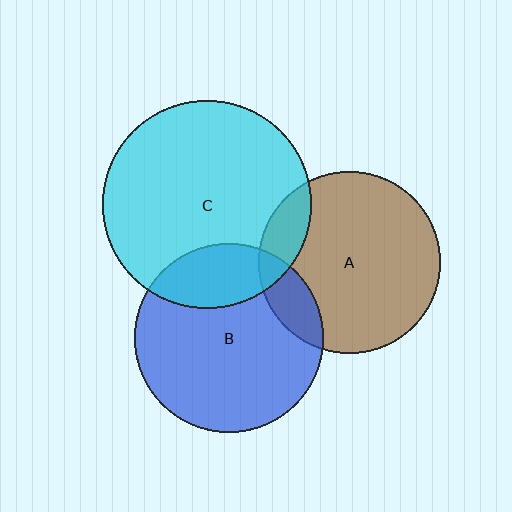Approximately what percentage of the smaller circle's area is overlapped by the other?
Approximately 15%.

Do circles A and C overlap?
Yes.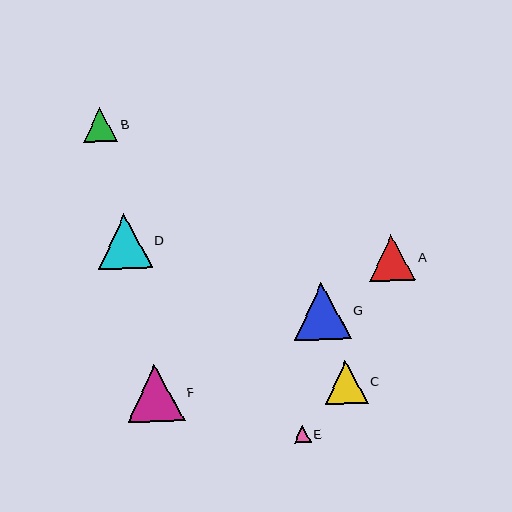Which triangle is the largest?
Triangle F is the largest with a size of approximately 57 pixels.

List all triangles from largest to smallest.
From largest to smallest: F, G, D, A, C, B, E.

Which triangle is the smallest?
Triangle E is the smallest with a size of approximately 16 pixels.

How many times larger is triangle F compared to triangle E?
Triangle F is approximately 3.5 times the size of triangle E.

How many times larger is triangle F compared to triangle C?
Triangle F is approximately 1.3 times the size of triangle C.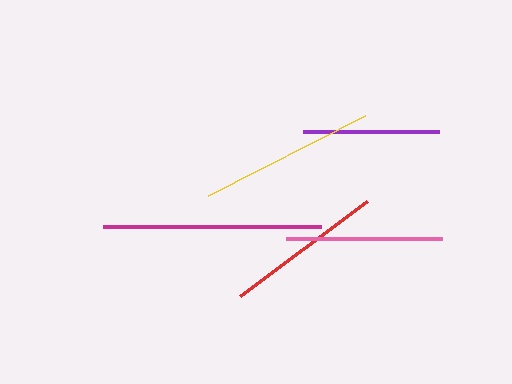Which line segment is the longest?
The magenta line is the longest at approximately 217 pixels.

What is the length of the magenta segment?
The magenta segment is approximately 217 pixels long.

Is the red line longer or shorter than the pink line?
The red line is longer than the pink line.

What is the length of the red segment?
The red segment is approximately 158 pixels long.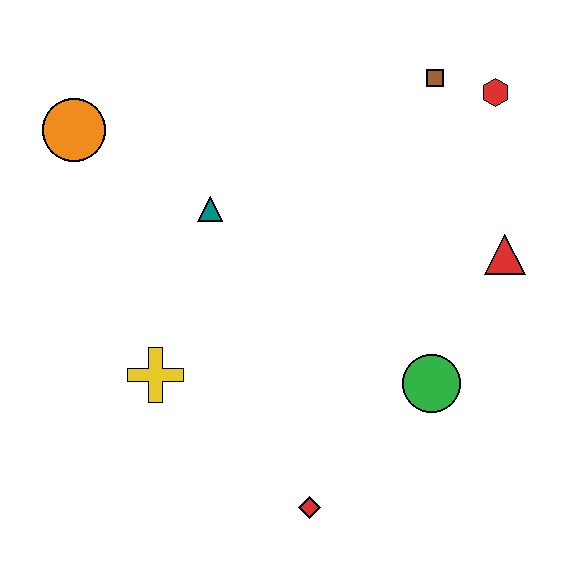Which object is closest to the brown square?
The red hexagon is closest to the brown square.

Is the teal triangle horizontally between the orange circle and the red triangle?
Yes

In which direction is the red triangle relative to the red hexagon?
The red triangle is below the red hexagon.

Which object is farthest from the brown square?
The red diamond is farthest from the brown square.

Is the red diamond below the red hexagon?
Yes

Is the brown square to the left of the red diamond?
No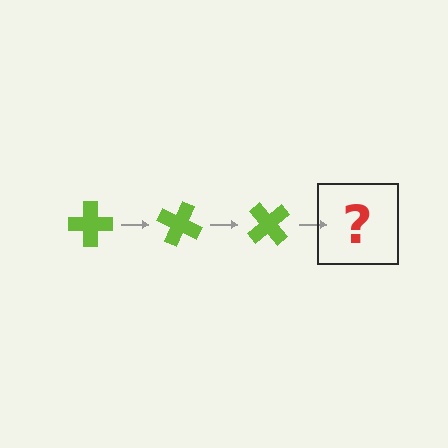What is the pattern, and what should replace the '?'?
The pattern is that the cross rotates 25 degrees each step. The '?' should be a lime cross rotated 75 degrees.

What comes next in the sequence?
The next element should be a lime cross rotated 75 degrees.